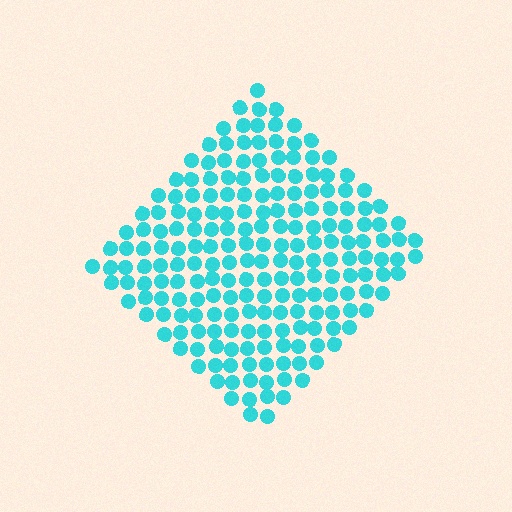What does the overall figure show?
The overall figure shows a diamond.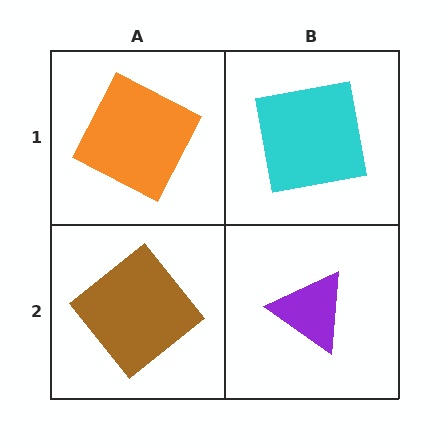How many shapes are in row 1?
2 shapes.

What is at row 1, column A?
An orange square.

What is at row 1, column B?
A cyan square.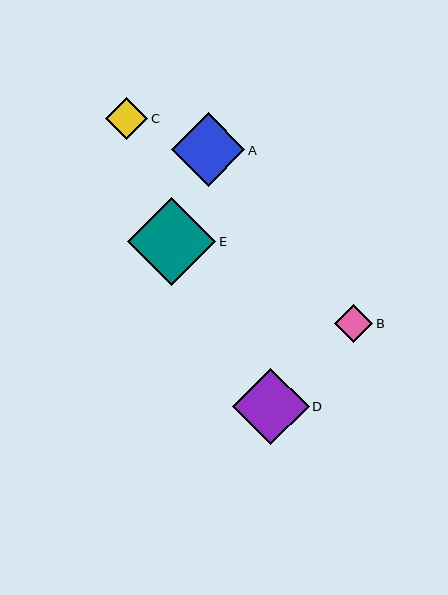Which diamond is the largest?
Diamond E is the largest with a size of approximately 88 pixels.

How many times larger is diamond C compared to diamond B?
Diamond C is approximately 1.1 times the size of diamond B.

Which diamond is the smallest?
Diamond B is the smallest with a size of approximately 38 pixels.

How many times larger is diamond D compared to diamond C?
Diamond D is approximately 1.8 times the size of diamond C.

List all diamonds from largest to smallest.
From largest to smallest: E, D, A, C, B.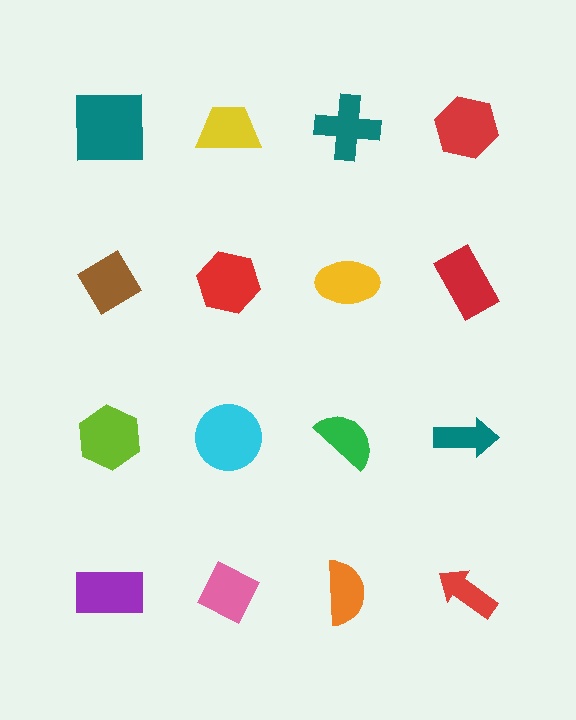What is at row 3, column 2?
A cyan circle.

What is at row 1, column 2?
A yellow trapezoid.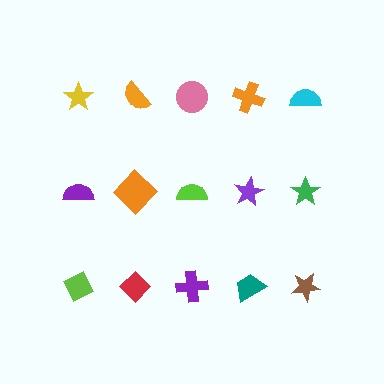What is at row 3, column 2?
A red diamond.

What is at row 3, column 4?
A teal trapezoid.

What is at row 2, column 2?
An orange diamond.